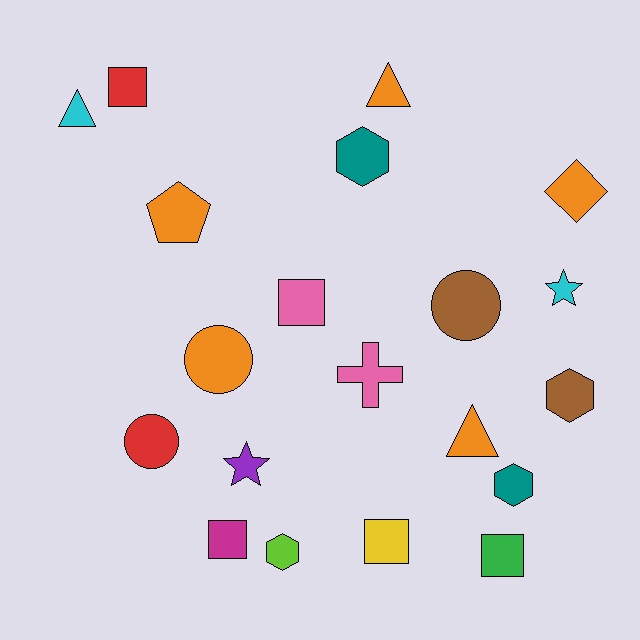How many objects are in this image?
There are 20 objects.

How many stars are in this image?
There are 2 stars.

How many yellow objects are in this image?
There is 1 yellow object.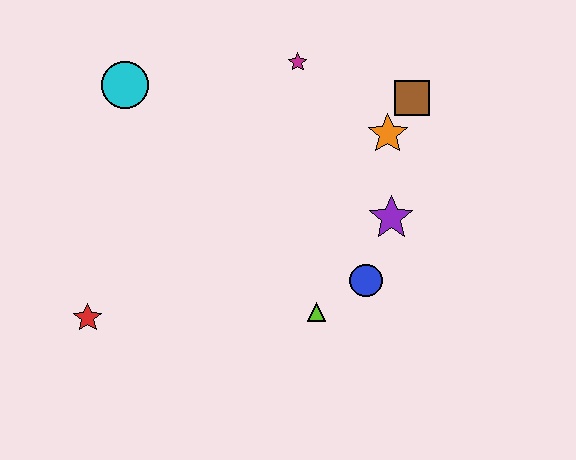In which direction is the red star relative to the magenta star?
The red star is below the magenta star.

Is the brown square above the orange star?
Yes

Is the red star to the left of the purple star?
Yes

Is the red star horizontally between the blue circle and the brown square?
No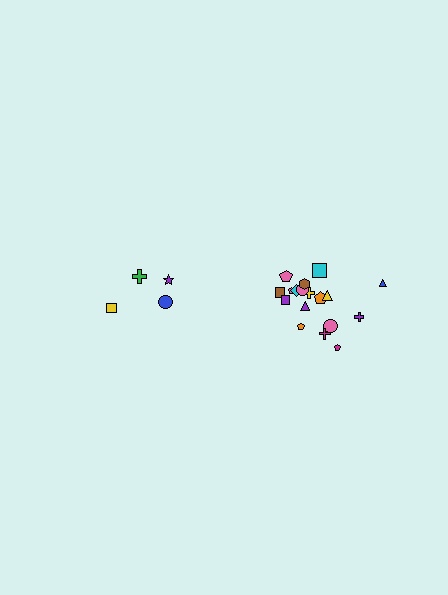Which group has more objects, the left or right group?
The right group.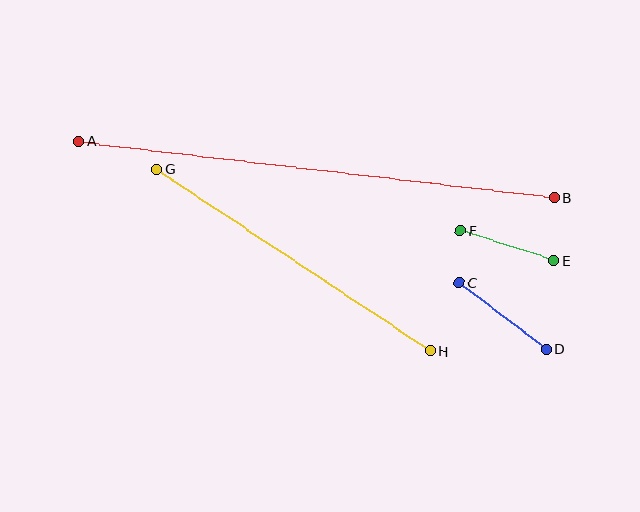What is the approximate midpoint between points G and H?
The midpoint is at approximately (294, 260) pixels.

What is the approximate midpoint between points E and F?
The midpoint is at approximately (507, 246) pixels.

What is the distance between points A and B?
The distance is approximately 479 pixels.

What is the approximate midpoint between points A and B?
The midpoint is at approximately (317, 169) pixels.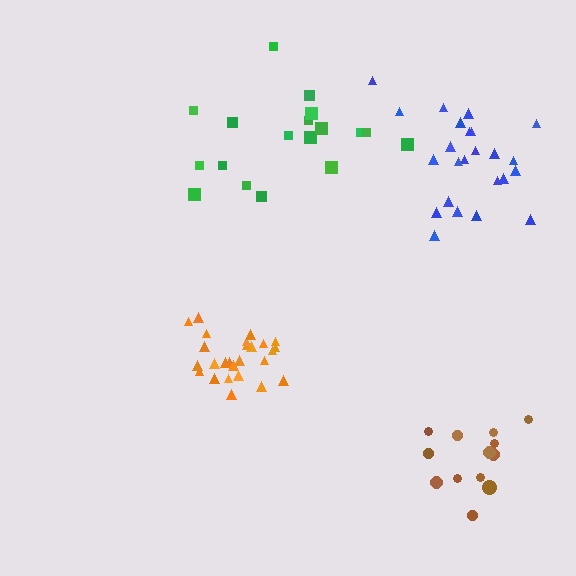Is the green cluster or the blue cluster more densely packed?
Blue.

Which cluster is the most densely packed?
Orange.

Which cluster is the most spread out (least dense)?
Green.